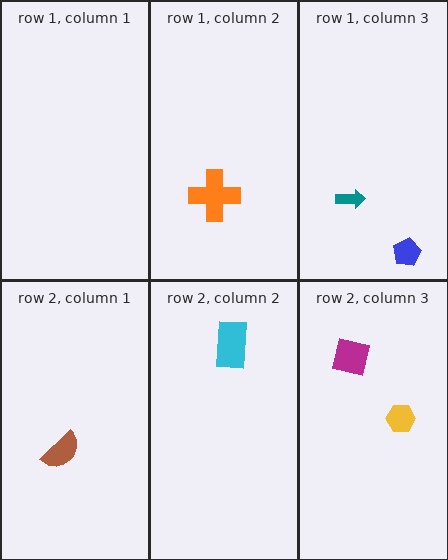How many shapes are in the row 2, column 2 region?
1.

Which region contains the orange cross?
The row 1, column 2 region.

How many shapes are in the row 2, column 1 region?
1.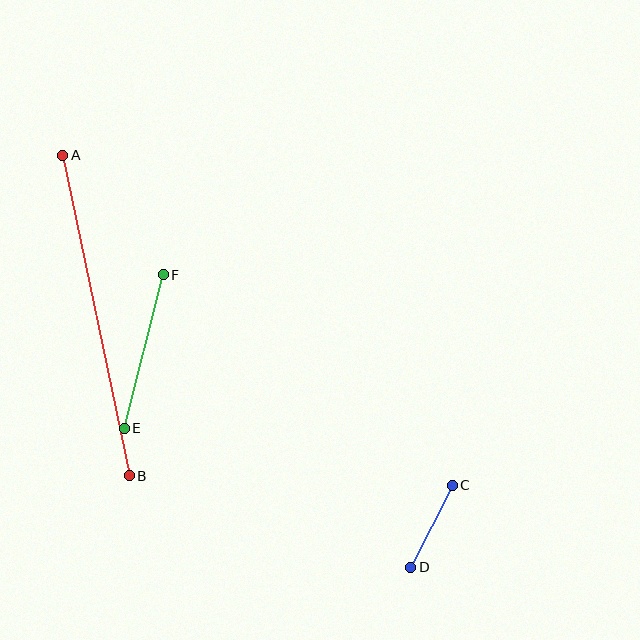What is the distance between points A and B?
The distance is approximately 327 pixels.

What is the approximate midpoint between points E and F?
The midpoint is at approximately (144, 351) pixels.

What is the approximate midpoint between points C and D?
The midpoint is at approximately (431, 526) pixels.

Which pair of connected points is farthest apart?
Points A and B are farthest apart.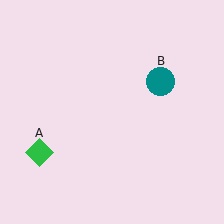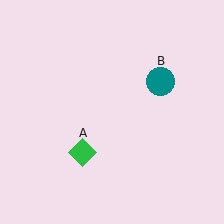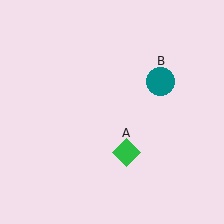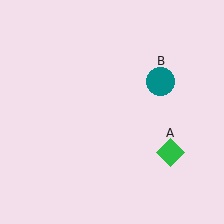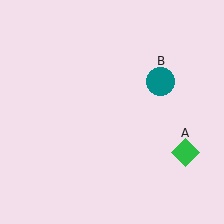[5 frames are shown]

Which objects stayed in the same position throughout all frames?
Teal circle (object B) remained stationary.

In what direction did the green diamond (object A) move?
The green diamond (object A) moved right.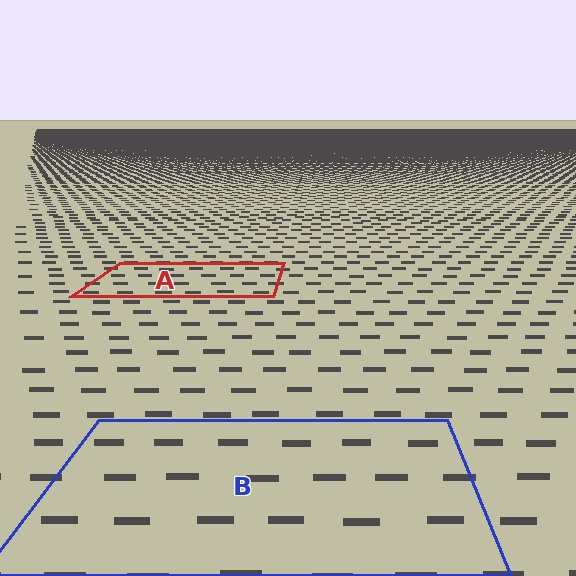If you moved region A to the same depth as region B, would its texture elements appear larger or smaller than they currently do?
They would appear larger. At a closer depth, the same texture elements are projected at a bigger on-screen size.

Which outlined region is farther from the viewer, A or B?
Region A is farther from the viewer — the texture elements inside it appear smaller and more densely packed.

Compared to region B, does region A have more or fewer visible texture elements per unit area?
Region A has more texture elements per unit area — they are packed more densely because it is farther away.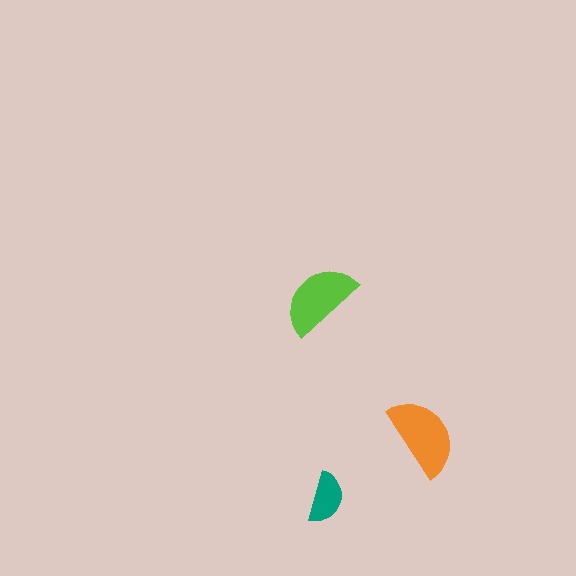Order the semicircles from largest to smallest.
the orange one, the lime one, the teal one.